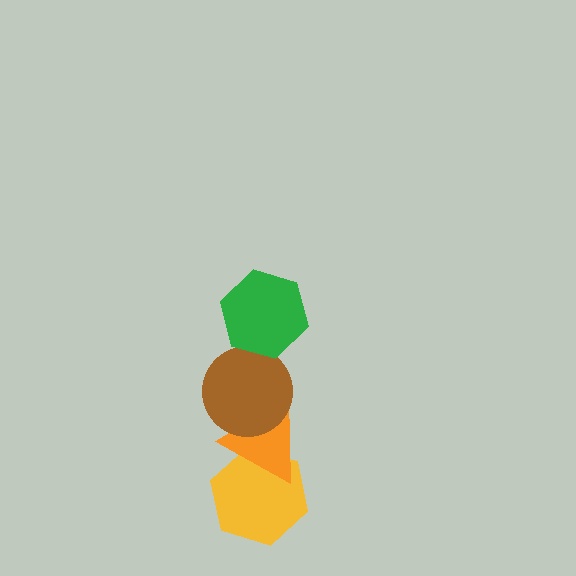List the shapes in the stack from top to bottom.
From top to bottom: the green hexagon, the brown circle, the orange triangle, the yellow hexagon.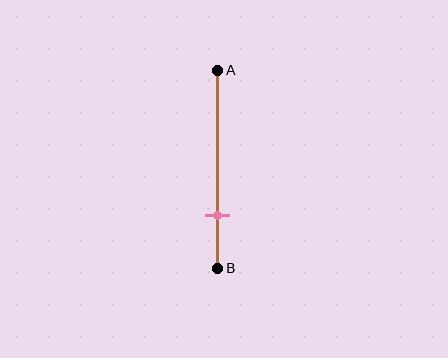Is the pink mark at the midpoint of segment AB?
No, the mark is at about 75% from A, not at the 50% midpoint.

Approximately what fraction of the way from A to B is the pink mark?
The pink mark is approximately 75% of the way from A to B.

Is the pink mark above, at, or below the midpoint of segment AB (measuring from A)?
The pink mark is below the midpoint of segment AB.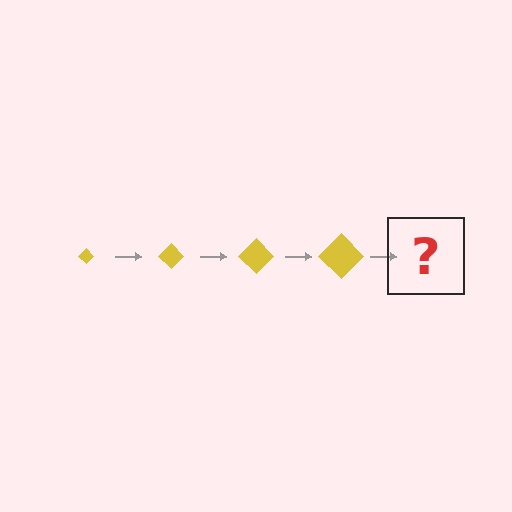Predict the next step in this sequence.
The next step is a yellow diamond, larger than the previous one.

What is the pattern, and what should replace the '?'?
The pattern is that the diamond gets progressively larger each step. The '?' should be a yellow diamond, larger than the previous one.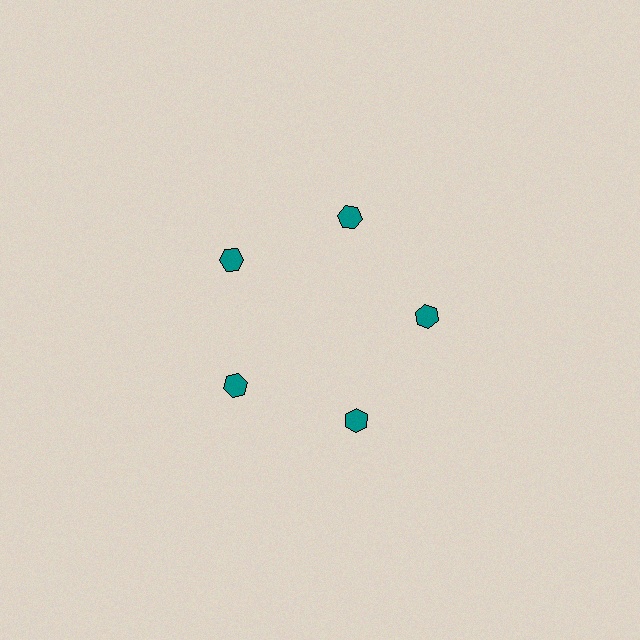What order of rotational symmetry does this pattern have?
This pattern has 5-fold rotational symmetry.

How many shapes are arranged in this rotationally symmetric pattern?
There are 5 shapes, arranged in 5 groups of 1.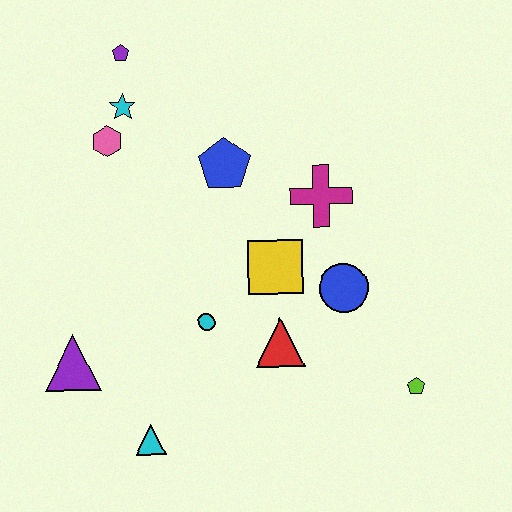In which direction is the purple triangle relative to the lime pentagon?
The purple triangle is to the left of the lime pentagon.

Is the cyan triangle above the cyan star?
No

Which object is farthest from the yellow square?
The purple pentagon is farthest from the yellow square.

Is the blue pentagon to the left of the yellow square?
Yes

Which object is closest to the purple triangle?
The cyan triangle is closest to the purple triangle.